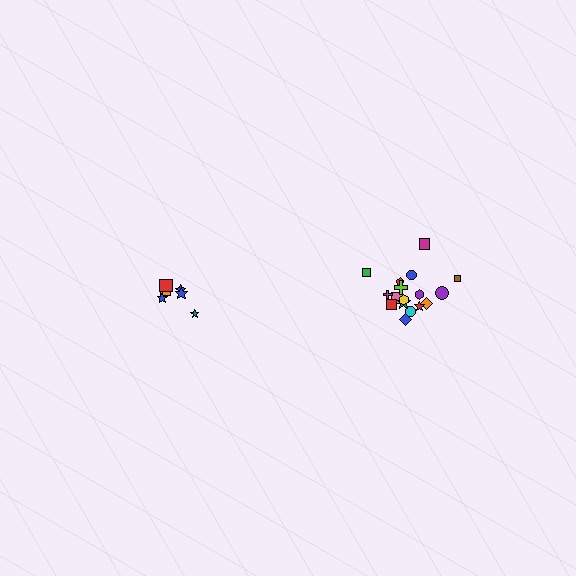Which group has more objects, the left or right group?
The right group.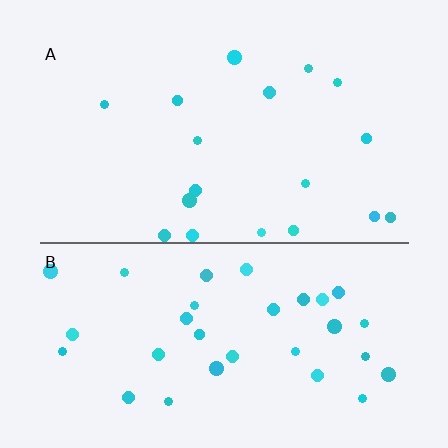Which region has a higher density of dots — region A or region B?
B (the bottom).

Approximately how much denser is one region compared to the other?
Approximately 1.8× — region B over region A.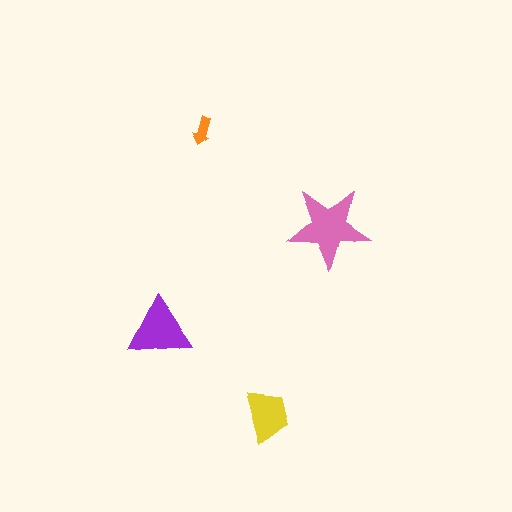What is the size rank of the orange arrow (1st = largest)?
4th.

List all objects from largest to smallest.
The pink star, the purple triangle, the yellow trapezoid, the orange arrow.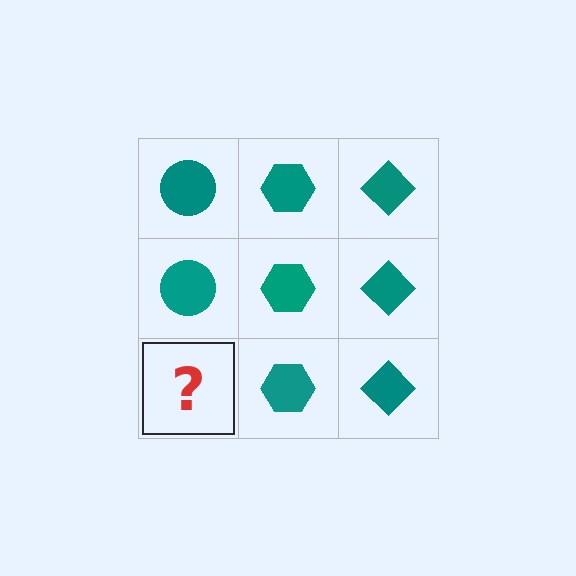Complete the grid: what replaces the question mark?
The question mark should be replaced with a teal circle.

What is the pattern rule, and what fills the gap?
The rule is that each column has a consistent shape. The gap should be filled with a teal circle.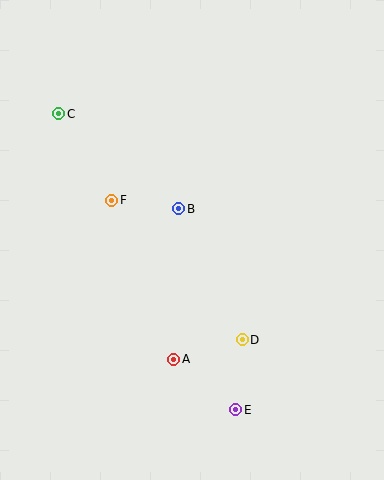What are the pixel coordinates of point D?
Point D is at (242, 340).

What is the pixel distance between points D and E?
The distance between D and E is 70 pixels.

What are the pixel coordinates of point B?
Point B is at (179, 209).